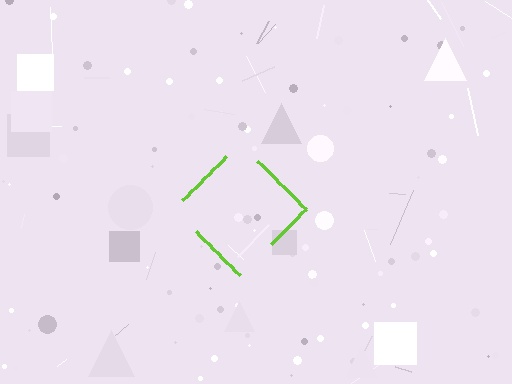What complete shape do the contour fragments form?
The contour fragments form a diamond.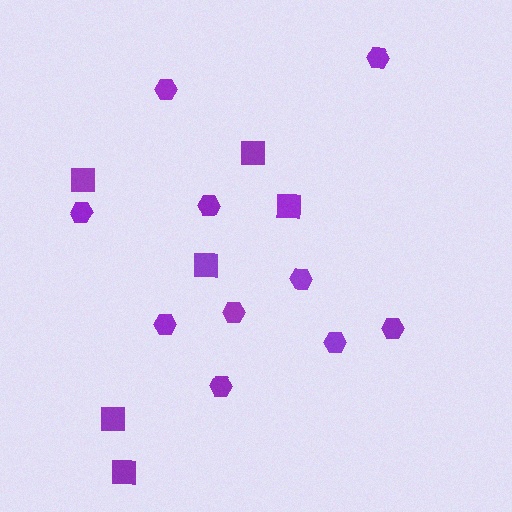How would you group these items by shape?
There are 2 groups: one group of hexagons (10) and one group of squares (6).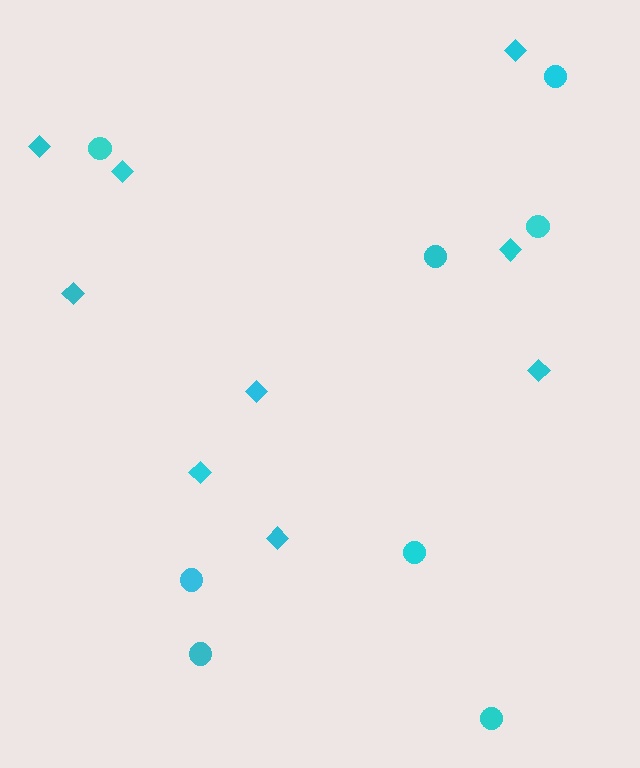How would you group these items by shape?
There are 2 groups: one group of circles (8) and one group of diamonds (9).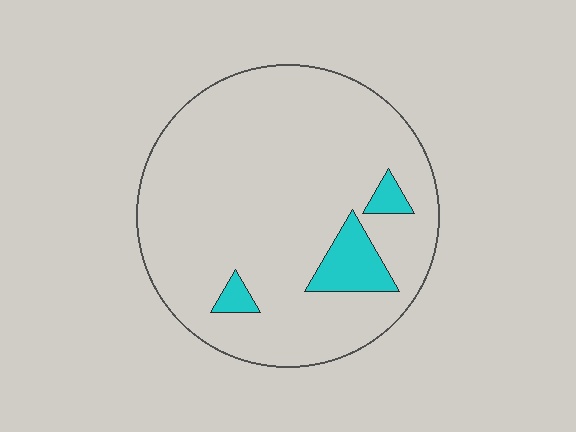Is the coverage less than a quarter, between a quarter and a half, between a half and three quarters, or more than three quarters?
Less than a quarter.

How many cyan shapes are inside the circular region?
3.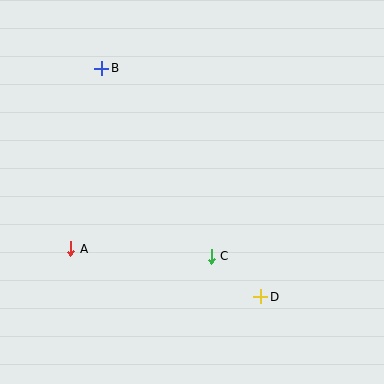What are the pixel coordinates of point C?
Point C is at (211, 256).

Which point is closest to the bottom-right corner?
Point D is closest to the bottom-right corner.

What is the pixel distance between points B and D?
The distance between B and D is 278 pixels.